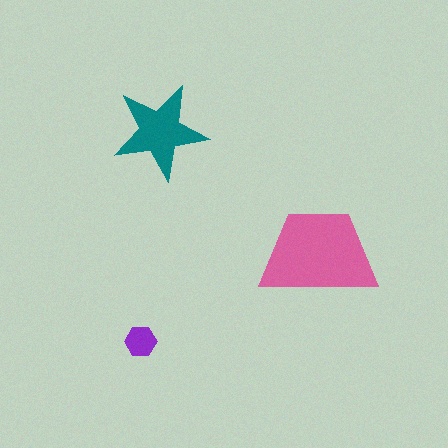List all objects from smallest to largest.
The purple hexagon, the teal star, the pink trapezoid.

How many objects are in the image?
There are 3 objects in the image.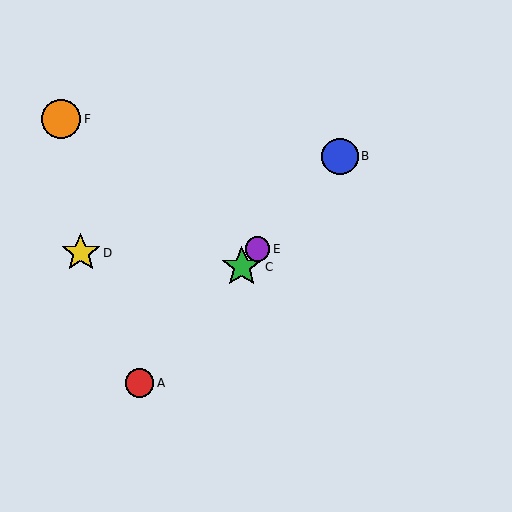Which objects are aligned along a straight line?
Objects A, B, C, E are aligned along a straight line.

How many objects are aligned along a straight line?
4 objects (A, B, C, E) are aligned along a straight line.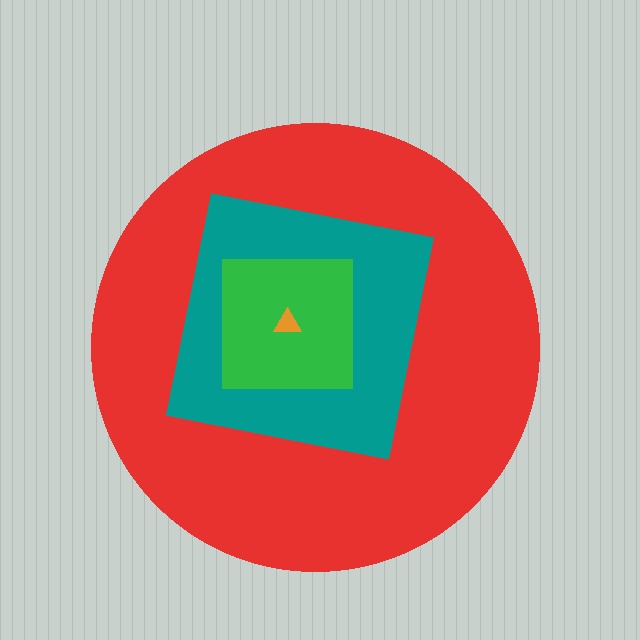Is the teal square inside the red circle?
Yes.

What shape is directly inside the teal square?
The green square.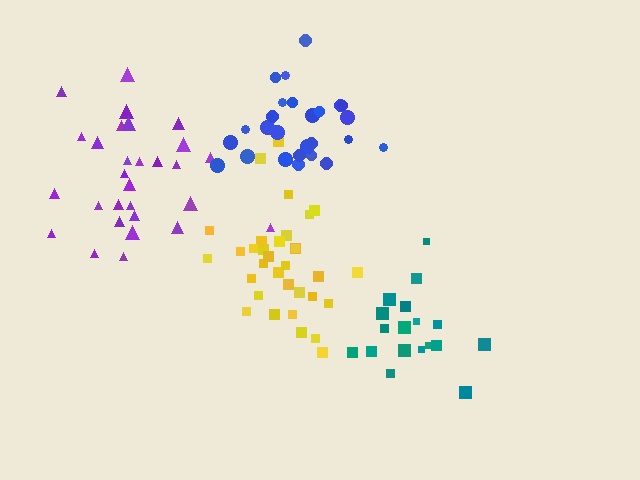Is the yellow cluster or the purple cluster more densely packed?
Yellow.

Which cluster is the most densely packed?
Blue.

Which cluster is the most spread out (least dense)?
Purple.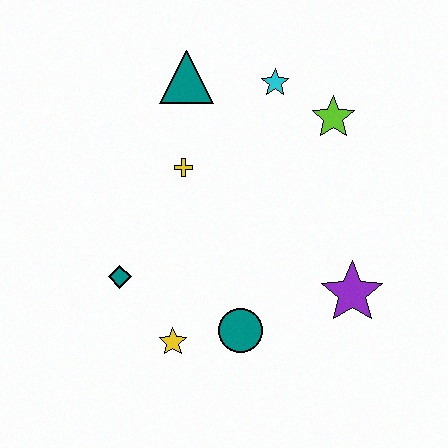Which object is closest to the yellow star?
The teal circle is closest to the yellow star.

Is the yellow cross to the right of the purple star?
No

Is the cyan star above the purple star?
Yes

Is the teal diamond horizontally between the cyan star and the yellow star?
No